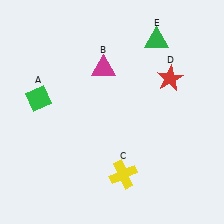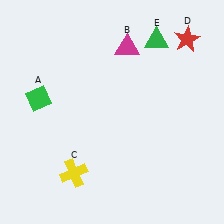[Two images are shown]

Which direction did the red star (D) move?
The red star (D) moved up.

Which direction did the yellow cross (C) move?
The yellow cross (C) moved left.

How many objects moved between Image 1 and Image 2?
3 objects moved between the two images.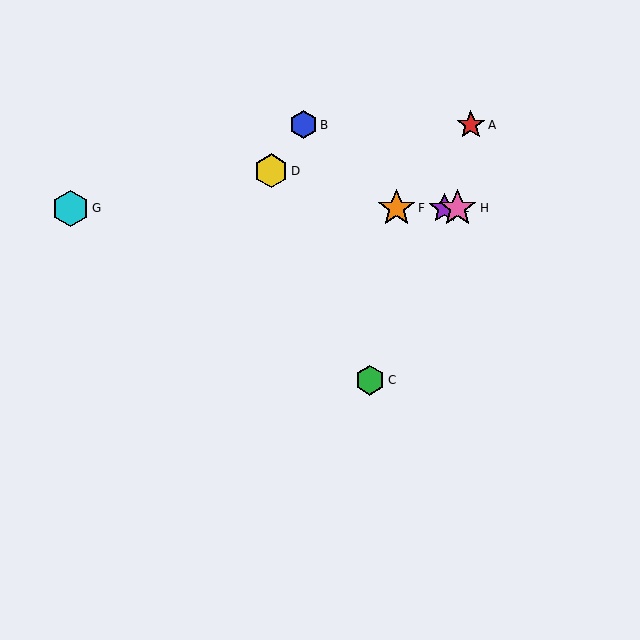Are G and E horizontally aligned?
Yes, both are at y≈208.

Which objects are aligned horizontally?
Objects E, F, G, H are aligned horizontally.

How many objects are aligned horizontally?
4 objects (E, F, G, H) are aligned horizontally.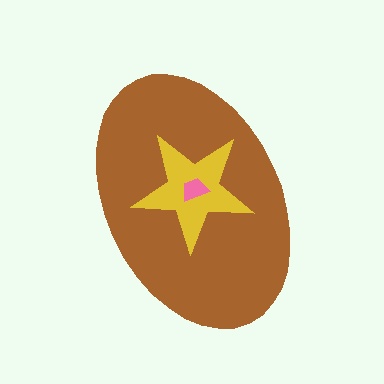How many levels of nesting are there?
3.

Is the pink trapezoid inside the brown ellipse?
Yes.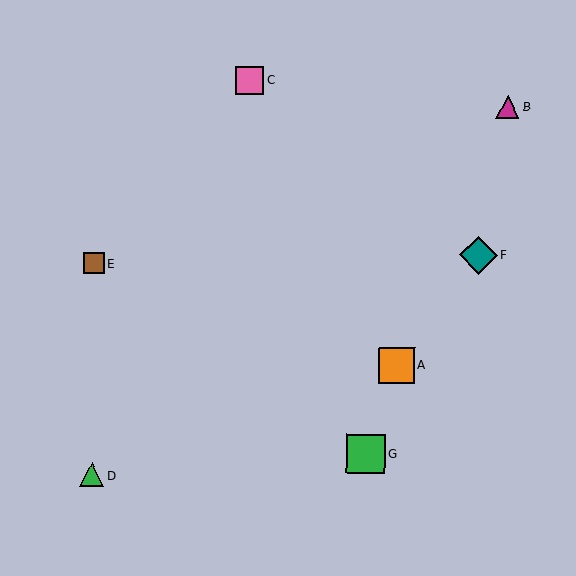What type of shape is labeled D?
Shape D is a green triangle.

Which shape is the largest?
The green square (labeled G) is the largest.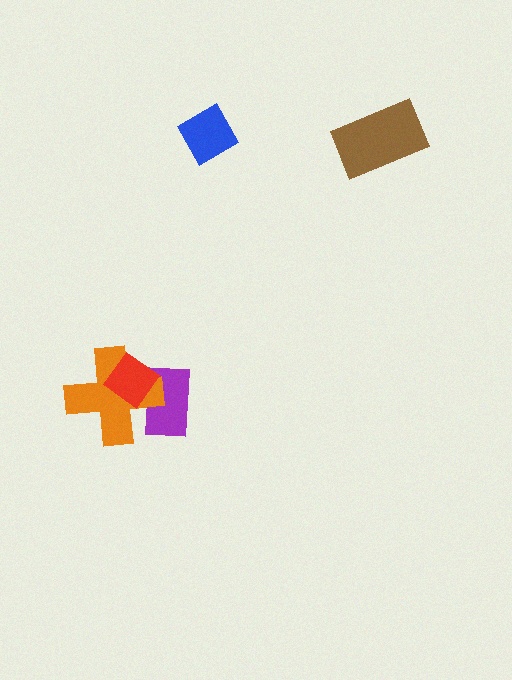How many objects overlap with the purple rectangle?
2 objects overlap with the purple rectangle.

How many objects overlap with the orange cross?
2 objects overlap with the orange cross.